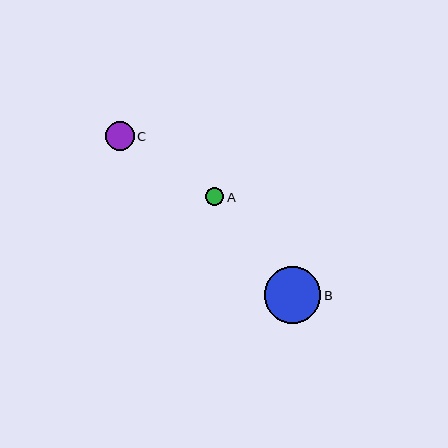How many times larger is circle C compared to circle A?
Circle C is approximately 1.6 times the size of circle A.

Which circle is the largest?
Circle B is the largest with a size of approximately 57 pixels.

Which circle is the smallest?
Circle A is the smallest with a size of approximately 18 pixels.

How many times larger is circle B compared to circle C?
Circle B is approximately 1.9 times the size of circle C.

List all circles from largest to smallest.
From largest to smallest: B, C, A.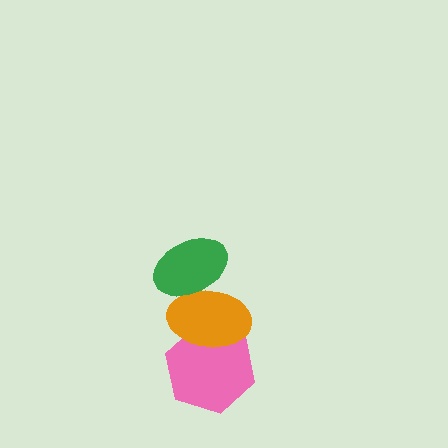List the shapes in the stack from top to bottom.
From top to bottom: the green ellipse, the orange ellipse, the pink hexagon.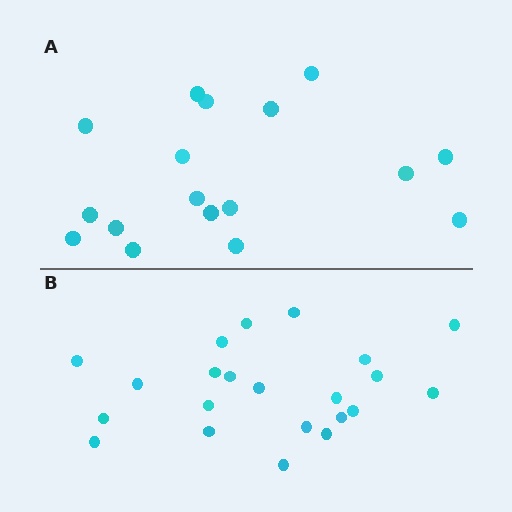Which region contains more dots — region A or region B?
Region B (the bottom region) has more dots.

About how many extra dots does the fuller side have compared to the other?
Region B has about 5 more dots than region A.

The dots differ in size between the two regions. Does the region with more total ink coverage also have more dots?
No. Region A has more total ink coverage because its dots are larger, but region B actually contains more individual dots. Total area can be misleading — the number of items is what matters here.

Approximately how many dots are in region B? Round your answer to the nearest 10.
About 20 dots. (The exact count is 22, which rounds to 20.)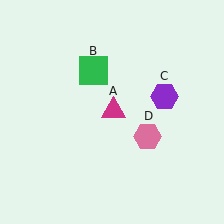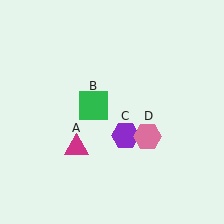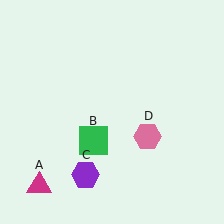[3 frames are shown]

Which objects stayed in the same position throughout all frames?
Pink hexagon (object D) remained stationary.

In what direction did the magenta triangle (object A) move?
The magenta triangle (object A) moved down and to the left.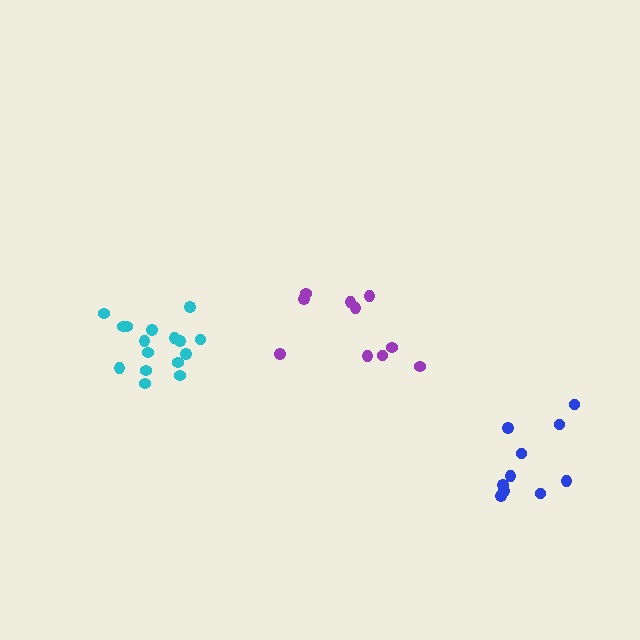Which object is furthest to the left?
The cyan cluster is leftmost.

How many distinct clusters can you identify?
There are 3 distinct clusters.